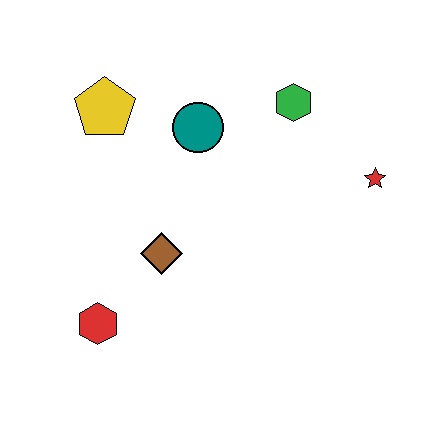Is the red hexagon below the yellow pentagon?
Yes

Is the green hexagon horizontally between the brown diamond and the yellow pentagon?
No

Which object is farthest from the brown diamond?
The red star is farthest from the brown diamond.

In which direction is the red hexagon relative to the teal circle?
The red hexagon is below the teal circle.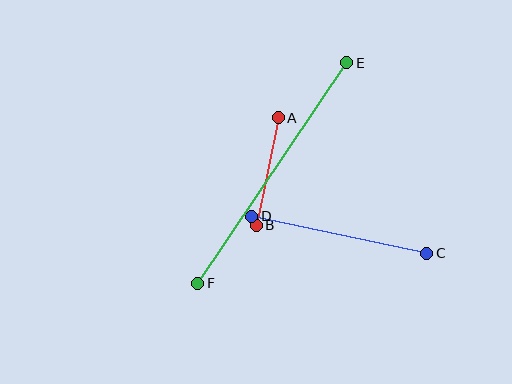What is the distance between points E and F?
The distance is approximately 266 pixels.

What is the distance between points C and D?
The distance is approximately 178 pixels.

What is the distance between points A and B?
The distance is approximately 110 pixels.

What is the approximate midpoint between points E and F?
The midpoint is at approximately (272, 173) pixels.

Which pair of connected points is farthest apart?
Points E and F are farthest apart.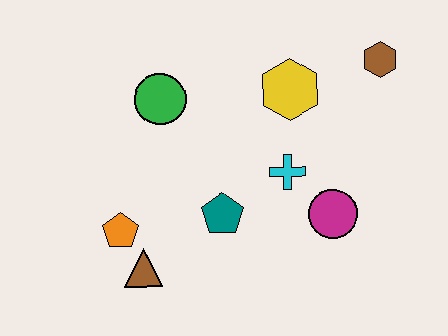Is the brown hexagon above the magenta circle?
Yes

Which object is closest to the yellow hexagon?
The cyan cross is closest to the yellow hexagon.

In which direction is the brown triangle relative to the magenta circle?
The brown triangle is to the left of the magenta circle.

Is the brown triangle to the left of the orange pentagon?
No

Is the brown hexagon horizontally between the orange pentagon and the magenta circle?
No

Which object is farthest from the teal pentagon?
The brown hexagon is farthest from the teal pentagon.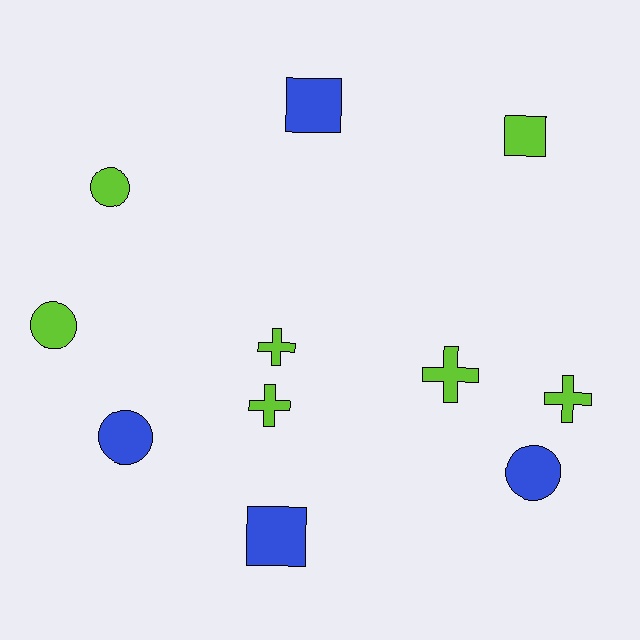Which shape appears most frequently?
Circle, with 4 objects.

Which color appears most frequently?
Lime, with 7 objects.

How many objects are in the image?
There are 11 objects.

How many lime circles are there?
There are 2 lime circles.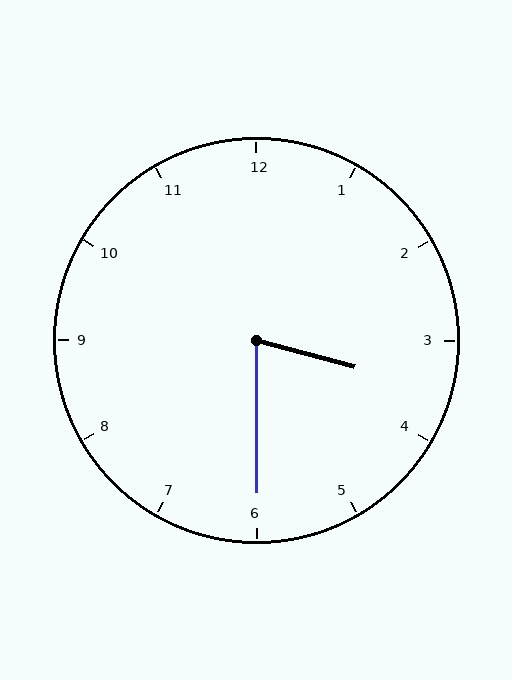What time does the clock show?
3:30.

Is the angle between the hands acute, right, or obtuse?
It is acute.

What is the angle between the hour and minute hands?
Approximately 75 degrees.